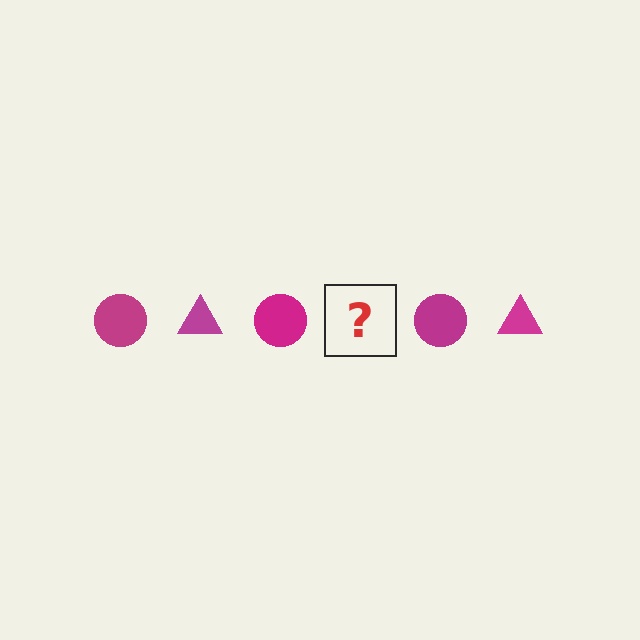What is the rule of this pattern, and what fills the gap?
The rule is that the pattern cycles through circle, triangle shapes in magenta. The gap should be filled with a magenta triangle.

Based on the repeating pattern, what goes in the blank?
The blank should be a magenta triangle.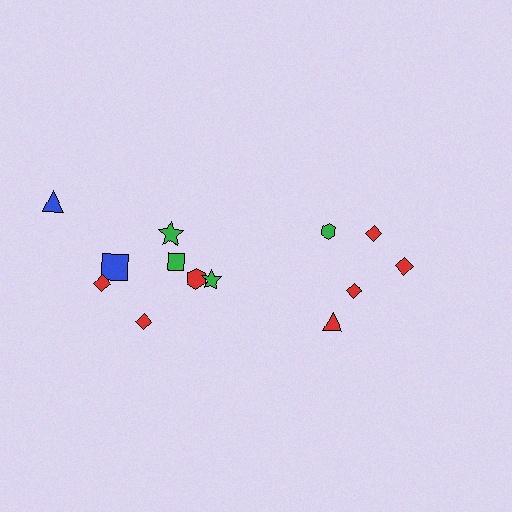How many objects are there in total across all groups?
There are 13 objects.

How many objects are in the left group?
There are 8 objects.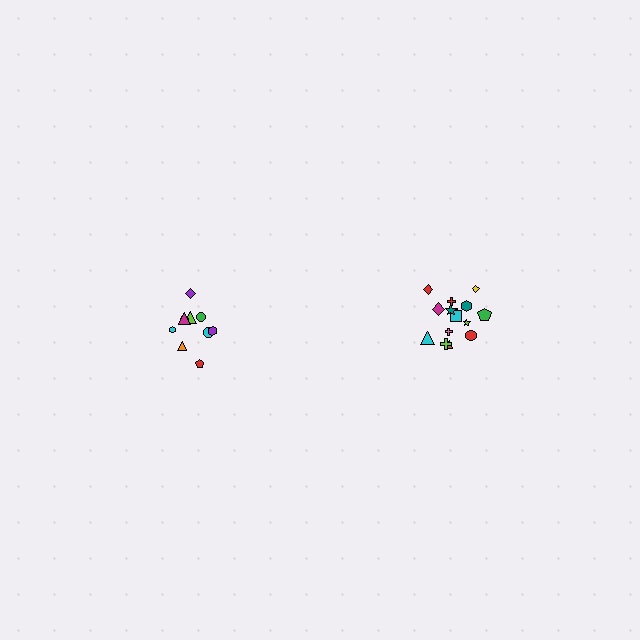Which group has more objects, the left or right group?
The right group.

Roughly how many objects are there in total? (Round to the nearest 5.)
Roughly 25 objects in total.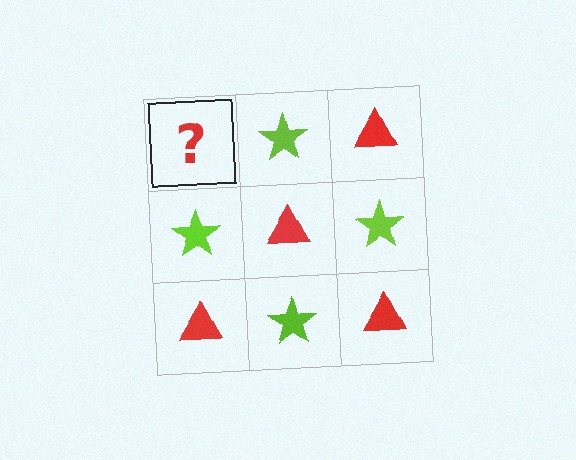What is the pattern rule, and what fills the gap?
The rule is that it alternates red triangle and lime star in a checkerboard pattern. The gap should be filled with a red triangle.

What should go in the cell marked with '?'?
The missing cell should contain a red triangle.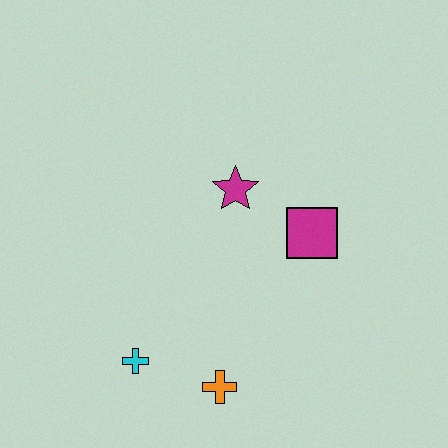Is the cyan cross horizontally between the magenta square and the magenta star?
No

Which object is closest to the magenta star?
The magenta square is closest to the magenta star.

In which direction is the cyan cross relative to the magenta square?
The cyan cross is to the left of the magenta square.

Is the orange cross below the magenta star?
Yes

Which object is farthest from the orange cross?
The magenta star is farthest from the orange cross.